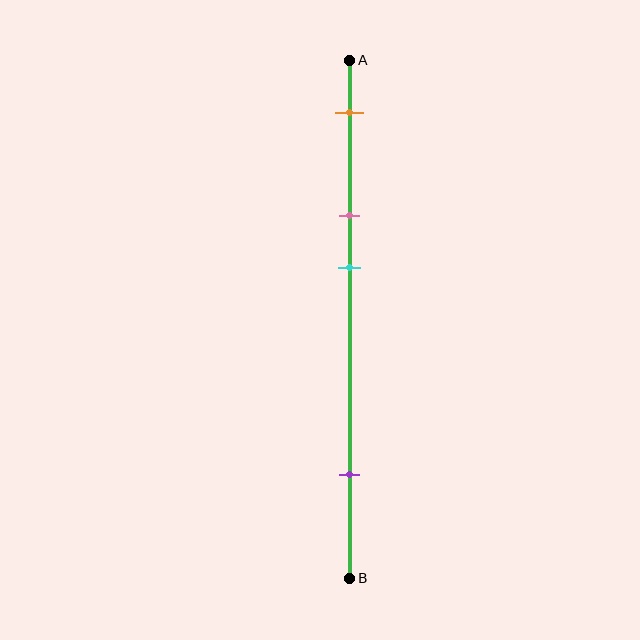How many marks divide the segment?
There are 4 marks dividing the segment.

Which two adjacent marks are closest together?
The pink and cyan marks are the closest adjacent pair.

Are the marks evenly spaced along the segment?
No, the marks are not evenly spaced.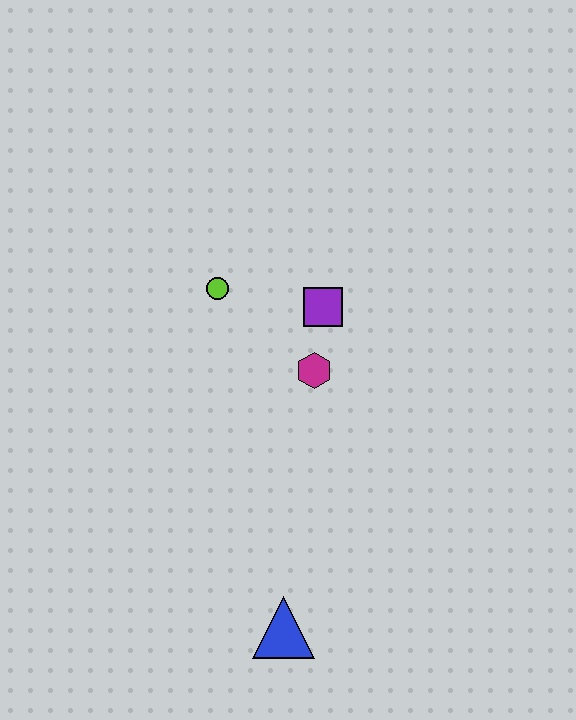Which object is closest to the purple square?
The magenta hexagon is closest to the purple square.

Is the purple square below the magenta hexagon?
No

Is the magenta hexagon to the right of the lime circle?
Yes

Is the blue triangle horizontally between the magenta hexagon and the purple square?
No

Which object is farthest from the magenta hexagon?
The blue triangle is farthest from the magenta hexagon.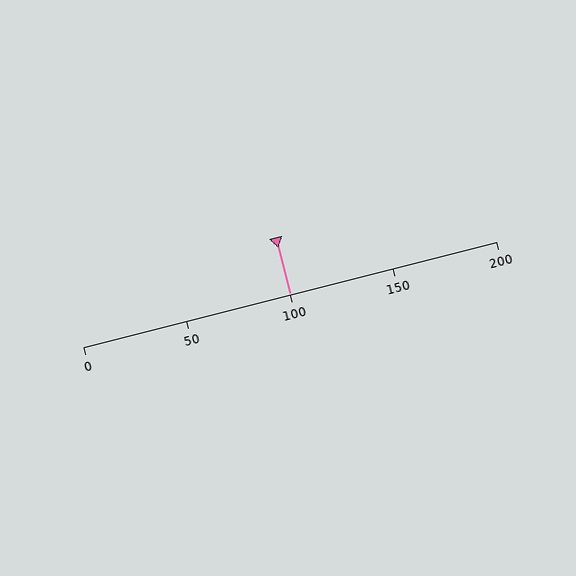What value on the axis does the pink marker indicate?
The marker indicates approximately 100.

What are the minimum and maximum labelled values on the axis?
The axis runs from 0 to 200.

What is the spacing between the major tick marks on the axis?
The major ticks are spaced 50 apart.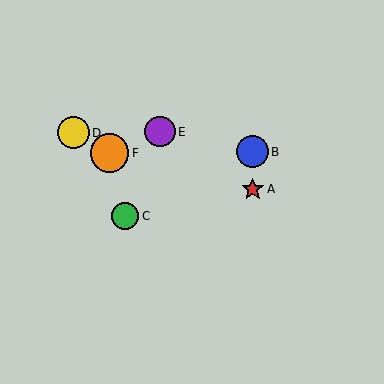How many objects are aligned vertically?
2 objects (A, B) are aligned vertically.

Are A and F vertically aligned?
No, A is at x≈253 and F is at x≈109.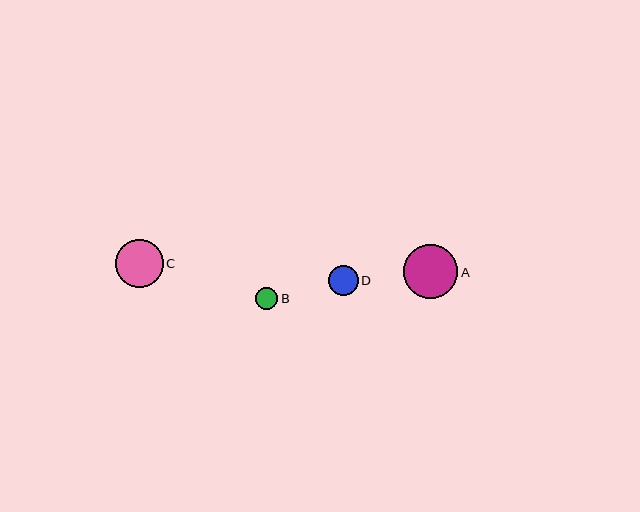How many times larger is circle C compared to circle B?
Circle C is approximately 2.1 times the size of circle B.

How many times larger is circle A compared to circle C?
Circle A is approximately 1.1 times the size of circle C.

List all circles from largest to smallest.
From largest to smallest: A, C, D, B.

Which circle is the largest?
Circle A is the largest with a size of approximately 54 pixels.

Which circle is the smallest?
Circle B is the smallest with a size of approximately 22 pixels.